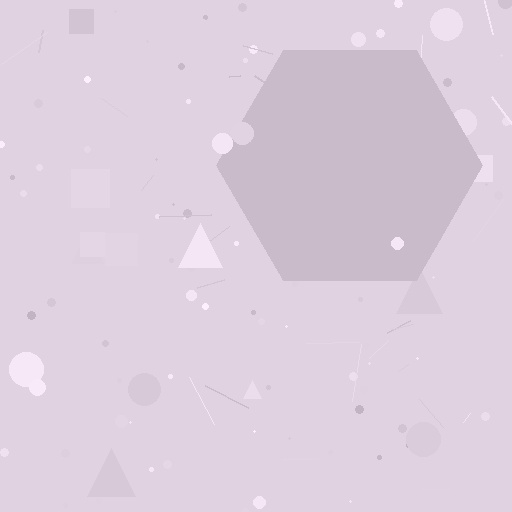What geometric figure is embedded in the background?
A hexagon is embedded in the background.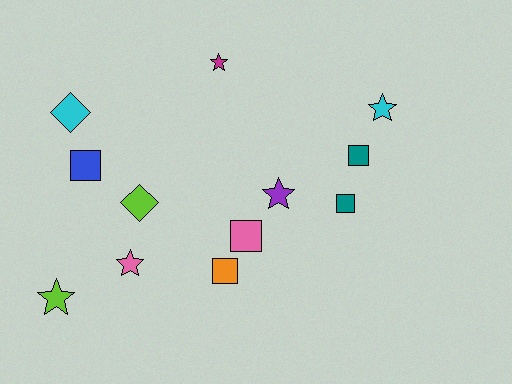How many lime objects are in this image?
There are 2 lime objects.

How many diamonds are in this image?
There are 2 diamonds.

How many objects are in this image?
There are 12 objects.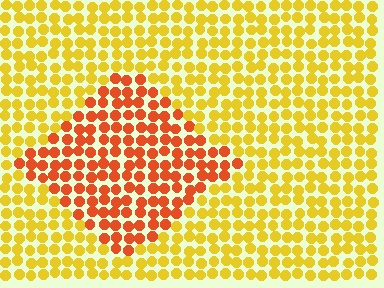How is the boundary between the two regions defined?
The boundary is defined purely by a slight shift in hue (about 39 degrees). Spacing, size, and orientation are identical on both sides.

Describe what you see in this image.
The image is filled with small yellow elements in a uniform arrangement. A diamond-shaped region is visible where the elements are tinted to a slightly different hue, forming a subtle color boundary.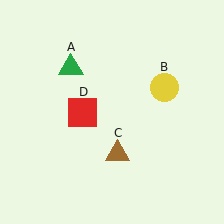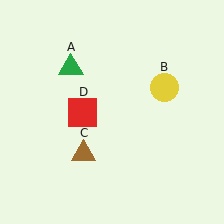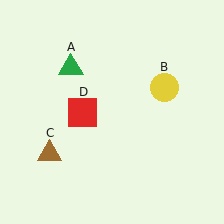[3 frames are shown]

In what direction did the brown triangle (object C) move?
The brown triangle (object C) moved left.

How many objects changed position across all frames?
1 object changed position: brown triangle (object C).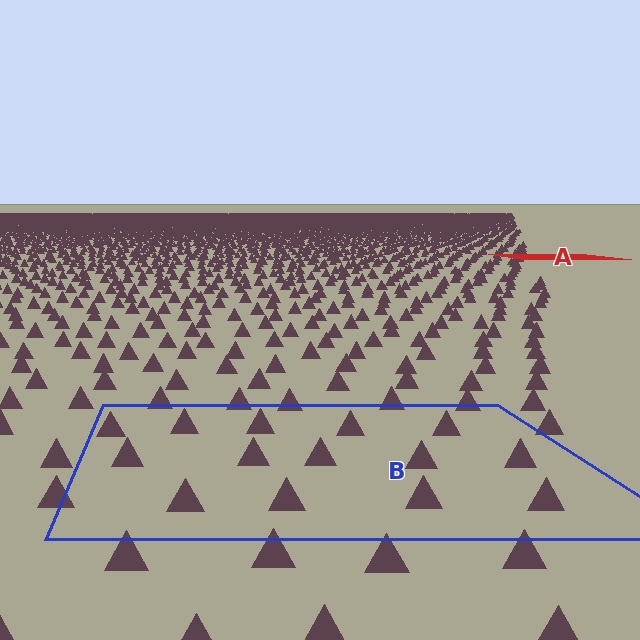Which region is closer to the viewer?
Region B is closer. The texture elements there are larger and more spread out.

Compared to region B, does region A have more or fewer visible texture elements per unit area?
Region A has more texture elements per unit area — they are packed more densely because it is farther away.